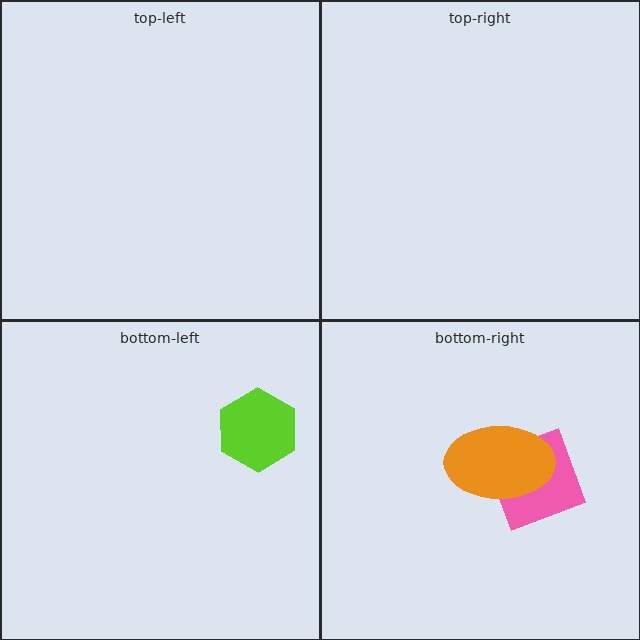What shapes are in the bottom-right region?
The pink diamond, the orange ellipse.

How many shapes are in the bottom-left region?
1.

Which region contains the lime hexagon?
The bottom-left region.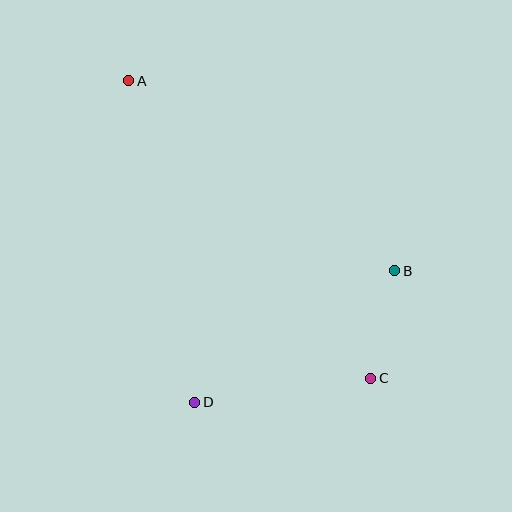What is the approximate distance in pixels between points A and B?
The distance between A and B is approximately 327 pixels.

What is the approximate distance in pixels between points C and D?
The distance between C and D is approximately 177 pixels.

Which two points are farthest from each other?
Points A and C are farthest from each other.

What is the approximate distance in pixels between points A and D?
The distance between A and D is approximately 328 pixels.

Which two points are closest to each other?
Points B and C are closest to each other.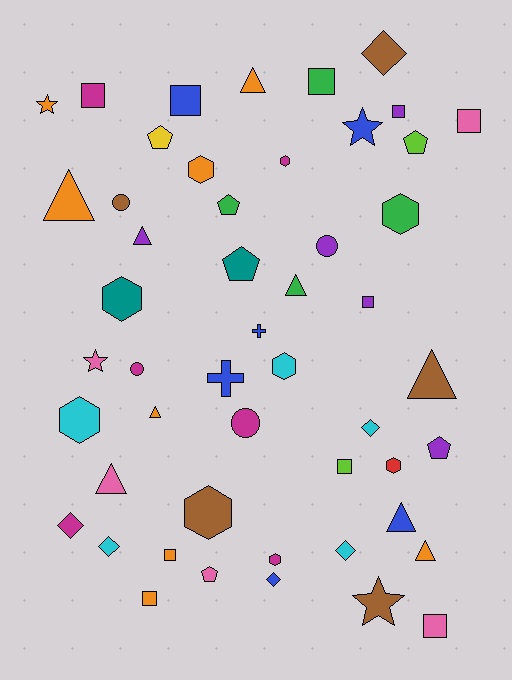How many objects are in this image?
There are 50 objects.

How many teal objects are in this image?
There are 2 teal objects.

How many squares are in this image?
There are 10 squares.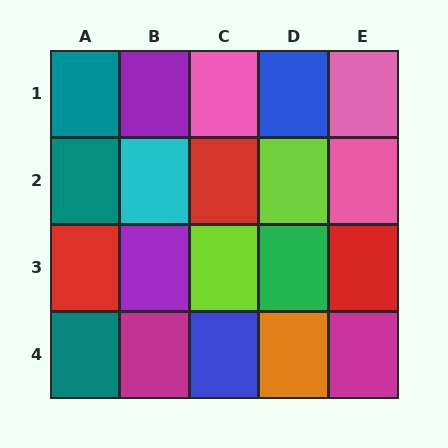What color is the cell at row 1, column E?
Pink.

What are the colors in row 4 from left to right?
Teal, magenta, blue, orange, magenta.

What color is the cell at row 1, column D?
Blue.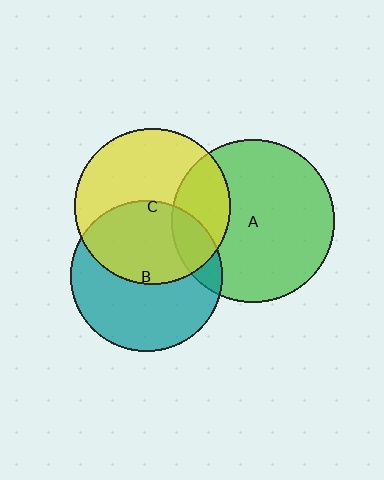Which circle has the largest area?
Circle A (green).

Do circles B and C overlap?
Yes.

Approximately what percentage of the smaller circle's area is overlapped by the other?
Approximately 45%.